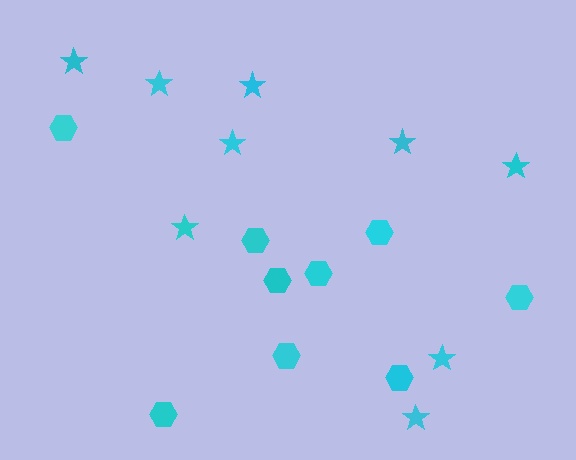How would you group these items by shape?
There are 2 groups: one group of stars (9) and one group of hexagons (9).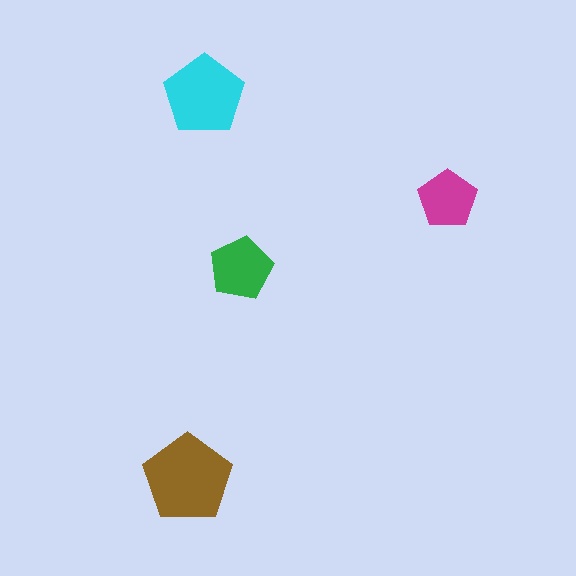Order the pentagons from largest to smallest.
the brown one, the cyan one, the green one, the magenta one.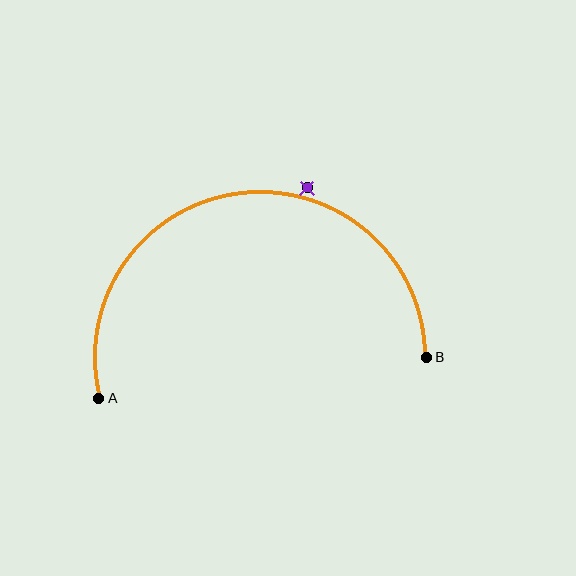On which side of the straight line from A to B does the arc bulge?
The arc bulges above the straight line connecting A and B.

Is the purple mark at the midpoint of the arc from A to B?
No — the purple mark does not lie on the arc at all. It sits slightly outside the curve.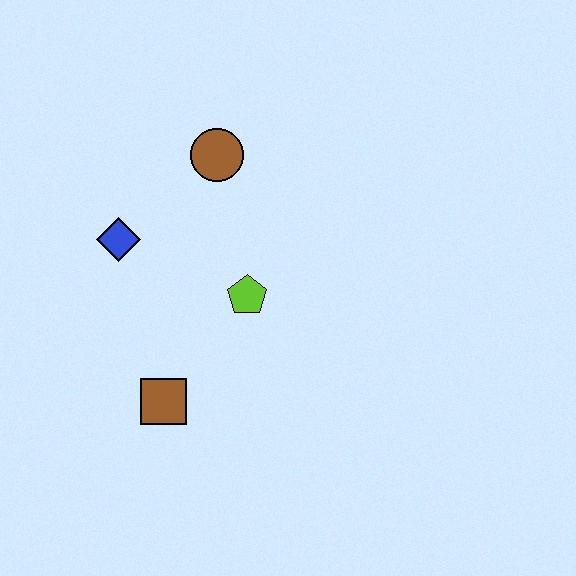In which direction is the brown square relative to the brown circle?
The brown square is below the brown circle.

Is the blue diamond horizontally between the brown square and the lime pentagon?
No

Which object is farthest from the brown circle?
The brown square is farthest from the brown circle.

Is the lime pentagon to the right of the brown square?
Yes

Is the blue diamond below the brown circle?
Yes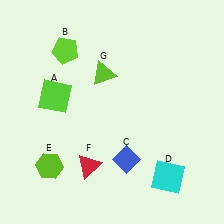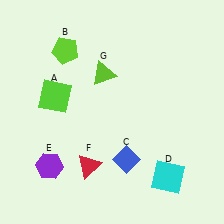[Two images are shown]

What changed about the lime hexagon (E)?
In Image 1, E is lime. In Image 2, it changed to purple.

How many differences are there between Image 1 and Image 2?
There is 1 difference between the two images.